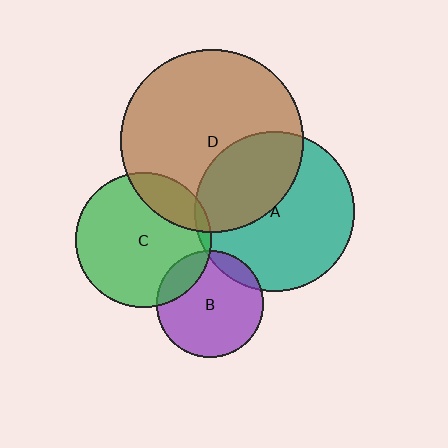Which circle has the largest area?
Circle D (brown).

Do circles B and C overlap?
Yes.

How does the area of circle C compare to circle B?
Approximately 1.6 times.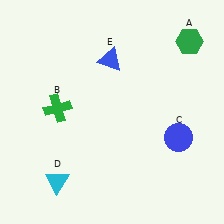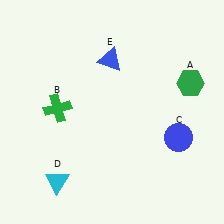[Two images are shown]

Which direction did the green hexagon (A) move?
The green hexagon (A) moved down.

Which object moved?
The green hexagon (A) moved down.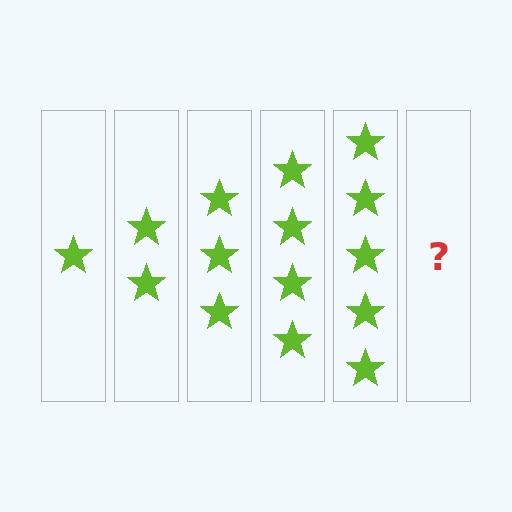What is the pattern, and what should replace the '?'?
The pattern is that each step adds one more star. The '?' should be 6 stars.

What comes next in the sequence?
The next element should be 6 stars.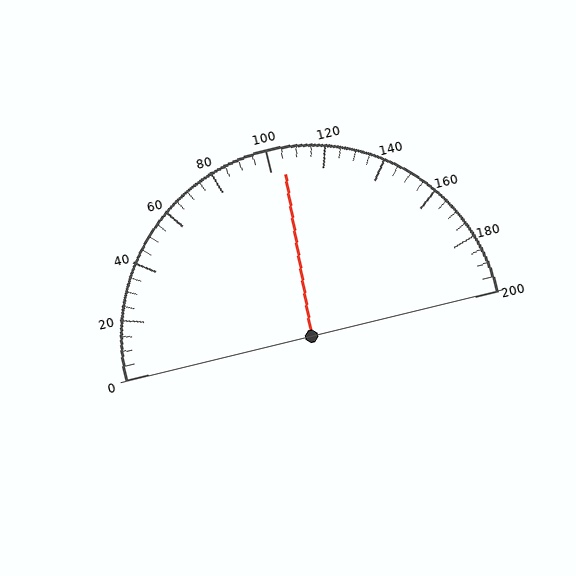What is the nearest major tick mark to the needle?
The nearest major tick mark is 100.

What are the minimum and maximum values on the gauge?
The gauge ranges from 0 to 200.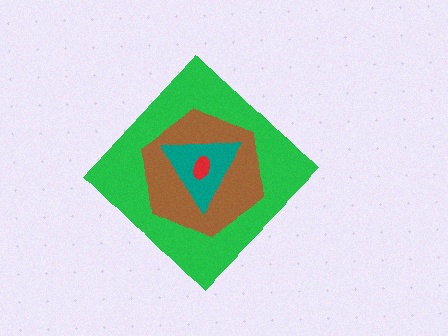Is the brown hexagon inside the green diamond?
Yes.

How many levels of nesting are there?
4.